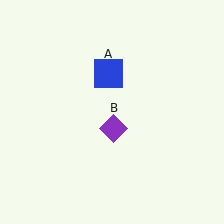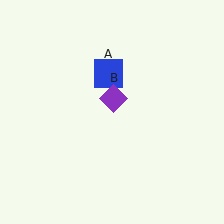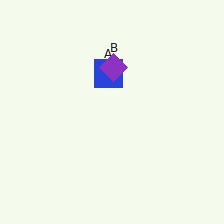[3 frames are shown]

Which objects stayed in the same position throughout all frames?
Blue square (object A) remained stationary.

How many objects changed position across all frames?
1 object changed position: purple diamond (object B).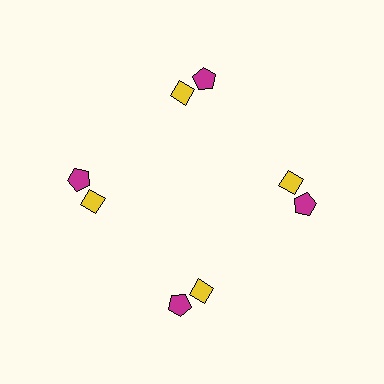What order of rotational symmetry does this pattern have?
This pattern has 4-fold rotational symmetry.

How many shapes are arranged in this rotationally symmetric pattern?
There are 8 shapes, arranged in 4 groups of 2.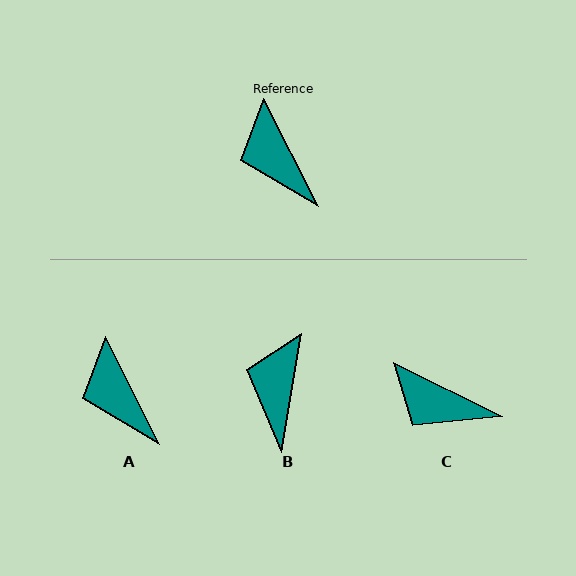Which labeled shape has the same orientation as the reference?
A.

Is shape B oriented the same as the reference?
No, it is off by about 36 degrees.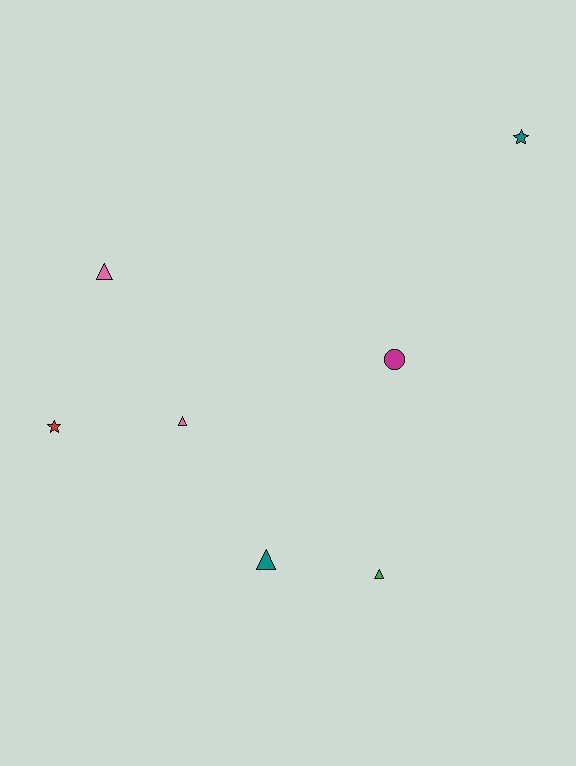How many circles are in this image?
There is 1 circle.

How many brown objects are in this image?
There are no brown objects.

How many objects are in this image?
There are 7 objects.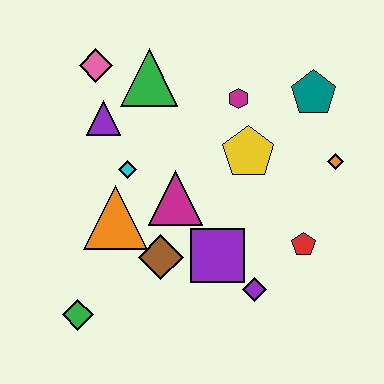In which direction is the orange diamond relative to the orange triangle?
The orange diamond is to the right of the orange triangle.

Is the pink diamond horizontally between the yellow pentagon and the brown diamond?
No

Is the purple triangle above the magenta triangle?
Yes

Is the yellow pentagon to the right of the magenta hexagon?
Yes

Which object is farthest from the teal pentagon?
The green diamond is farthest from the teal pentagon.